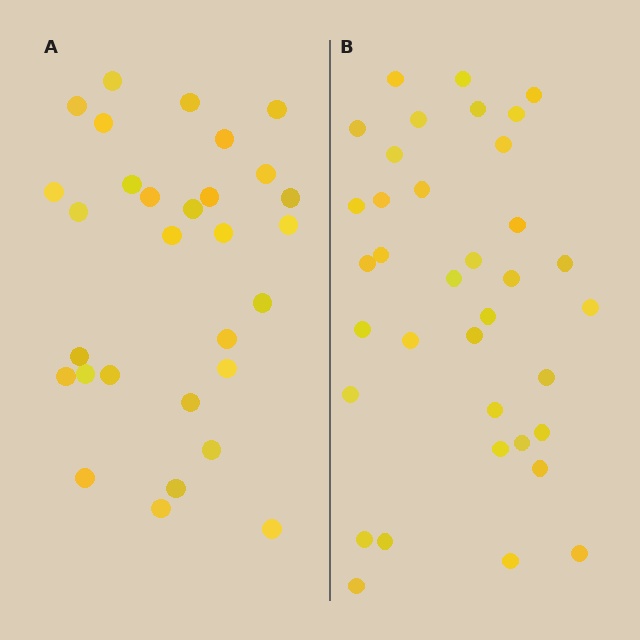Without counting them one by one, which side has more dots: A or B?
Region B (the right region) has more dots.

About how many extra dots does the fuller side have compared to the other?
Region B has about 6 more dots than region A.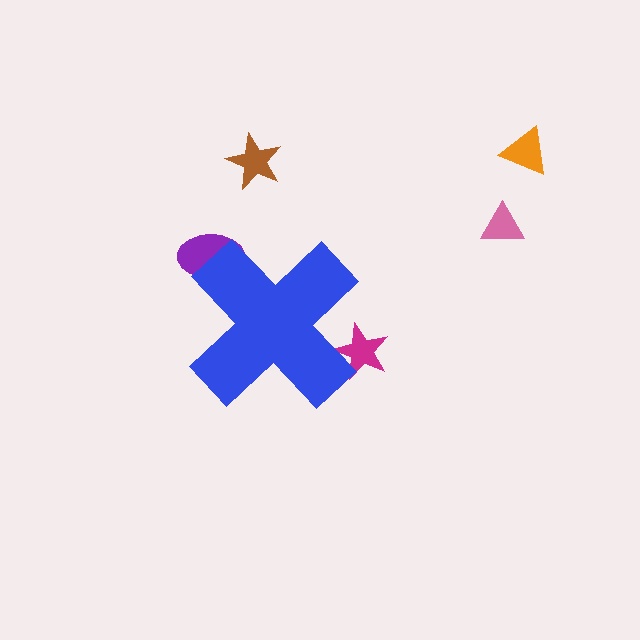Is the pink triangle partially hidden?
No, the pink triangle is fully visible.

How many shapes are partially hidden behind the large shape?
2 shapes are partially hidden.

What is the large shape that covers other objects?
A blue cross.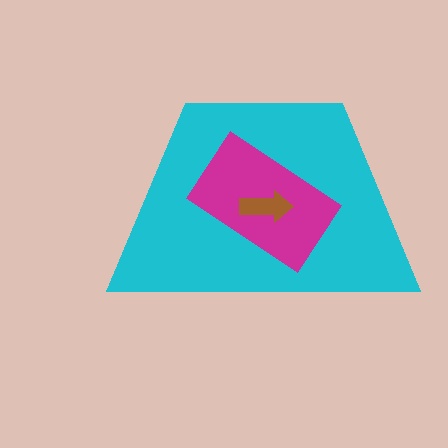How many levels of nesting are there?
3.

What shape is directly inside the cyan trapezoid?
The magenta rectangle.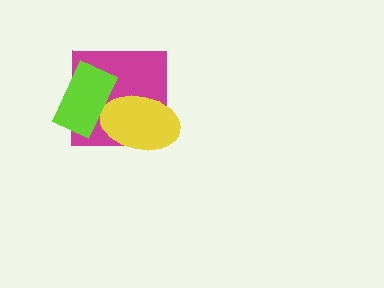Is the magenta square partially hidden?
Yes, it is partially covered by another shape.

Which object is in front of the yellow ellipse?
The lime rectangle is in front of the yellow ellipse.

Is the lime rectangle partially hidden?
No, no other shape covers it.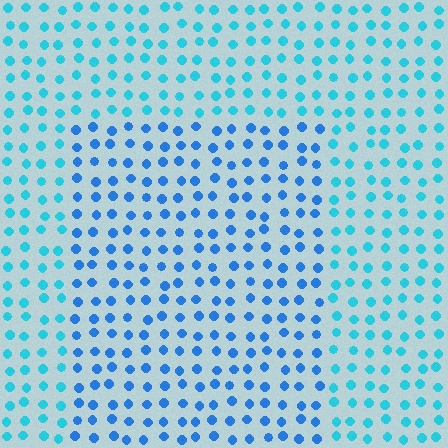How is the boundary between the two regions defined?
The boundary is defined purely by a slight shift in hue (about 27 degrees). Spacing, size, and orientation are identical on both sides.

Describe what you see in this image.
The image is filled with small cyan elements in a uniform arrangement. A rectangle-shaped region is visible where the elements are tinted to a slightly different hue, forming a subtle color boundary.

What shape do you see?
I see a rectangle.